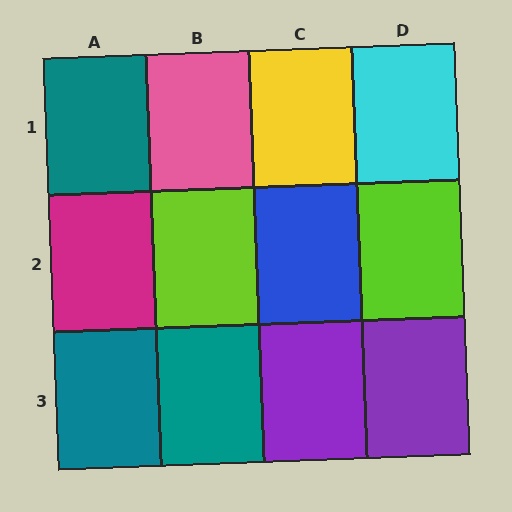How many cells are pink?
1 cell is pink.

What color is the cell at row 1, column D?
Cyan.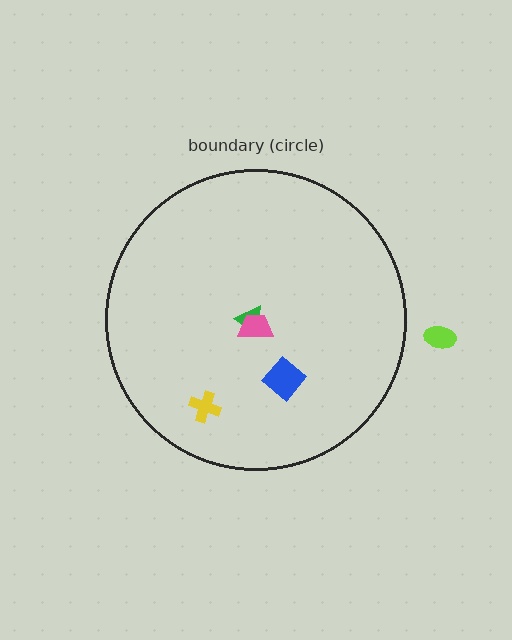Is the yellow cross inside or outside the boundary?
Inside.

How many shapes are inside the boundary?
4 inside, 1 outside.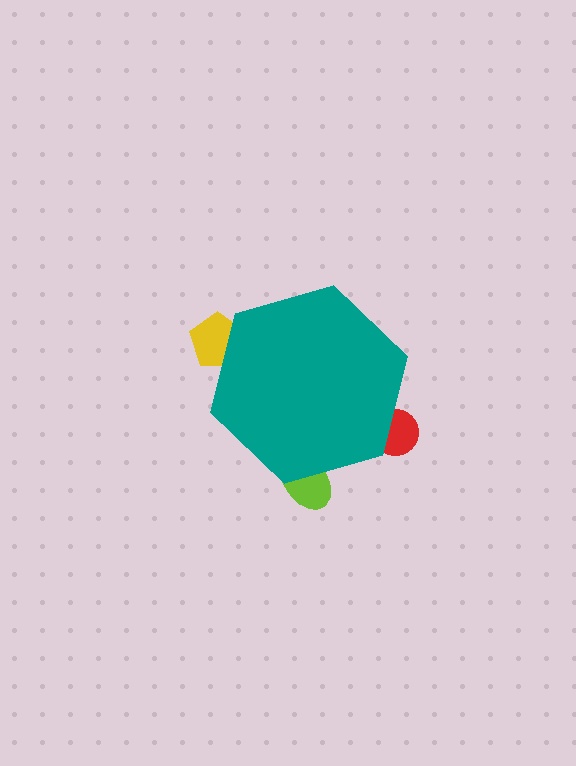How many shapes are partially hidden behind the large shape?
3 shapes are partially hidden.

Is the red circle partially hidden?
Yes, the red circle is partially hidden behind the teal hexagon.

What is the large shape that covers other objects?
A teal hexagon.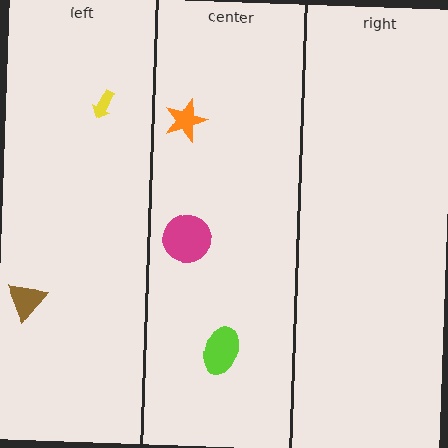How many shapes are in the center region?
3.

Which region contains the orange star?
The center region.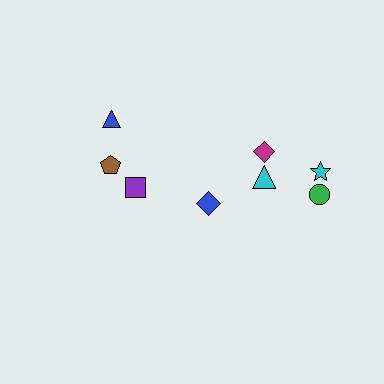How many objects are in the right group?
There are 5 objects.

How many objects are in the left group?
There are 3 objects.